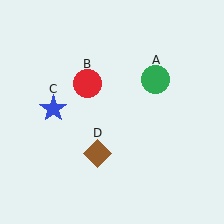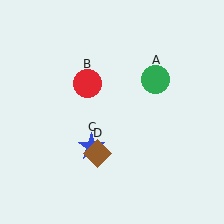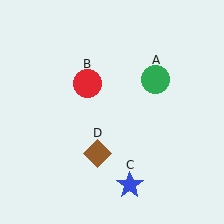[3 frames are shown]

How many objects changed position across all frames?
1 object changed position: blue star (object C).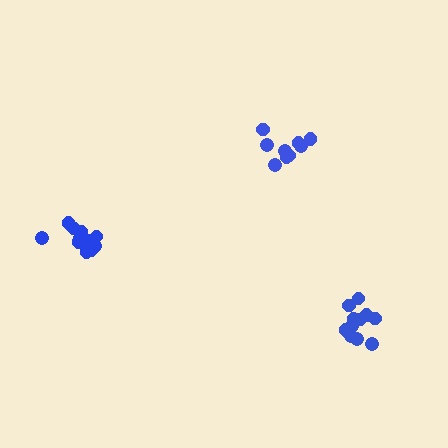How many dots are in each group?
Group 1: 12 dots, Group 2: 11 dots, Group 3: 10 dots (33 total).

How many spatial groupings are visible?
There are 3 spatial groupings.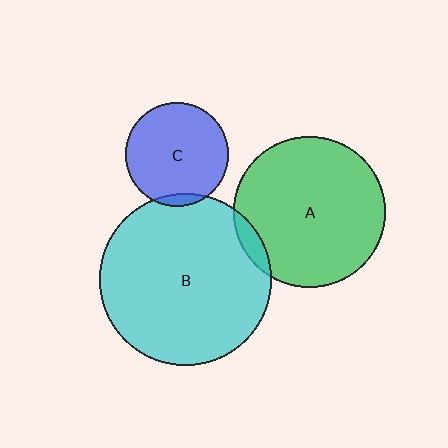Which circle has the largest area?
Circle B (cyan).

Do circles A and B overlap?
Yes.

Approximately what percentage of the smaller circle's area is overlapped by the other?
Approximately 5%.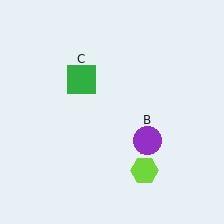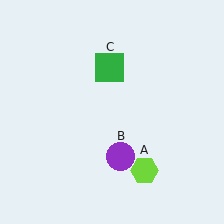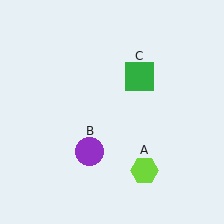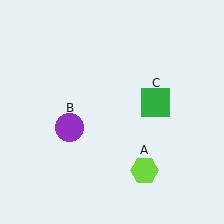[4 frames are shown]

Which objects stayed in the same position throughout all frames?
Lime hexagon (object A) remained stationary.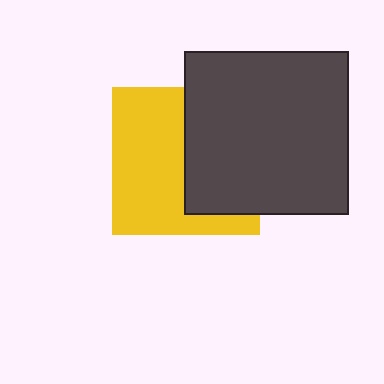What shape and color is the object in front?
The object in front is a dark gray rectangle.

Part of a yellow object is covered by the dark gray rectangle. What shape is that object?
It is a square.